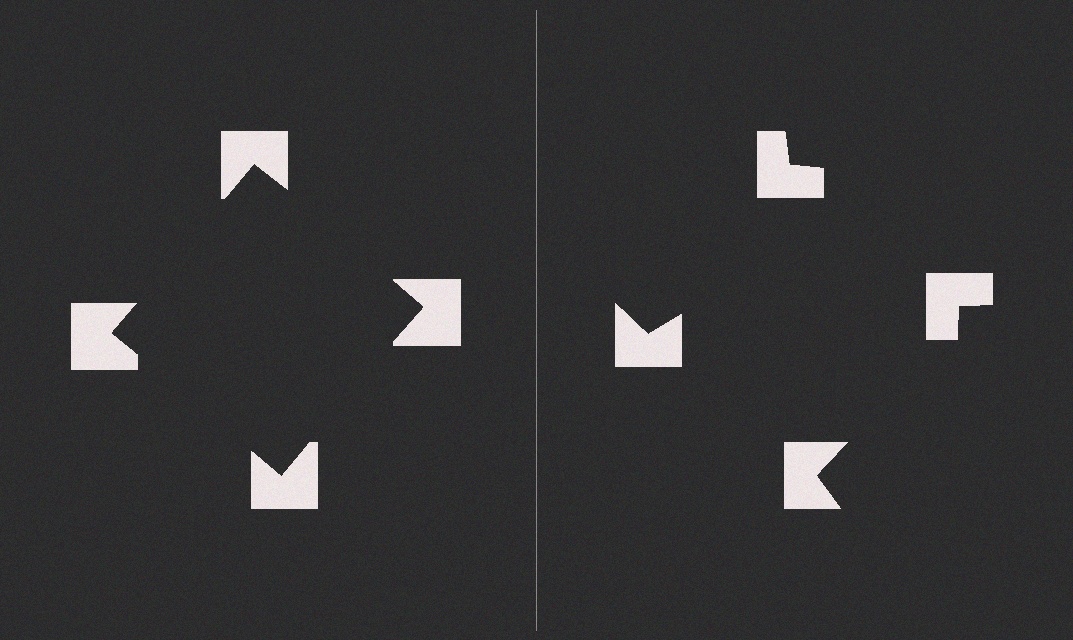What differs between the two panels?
The notched squares are positioned identically on both sides; only the wedge orientations differ. On the left they align to a square; on the right they are misaligned.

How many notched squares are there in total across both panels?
8 — 4 on each side.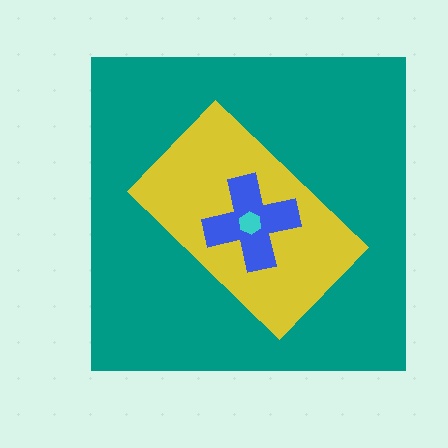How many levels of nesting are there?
4.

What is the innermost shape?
The cyan hexagon.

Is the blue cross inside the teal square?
Yes.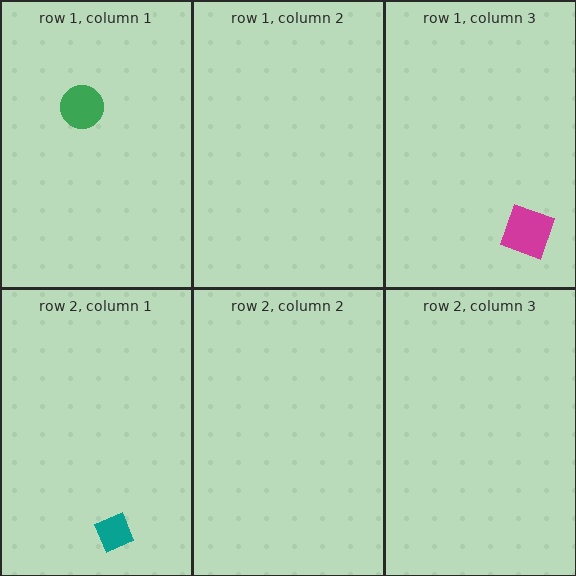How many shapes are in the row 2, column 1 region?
1.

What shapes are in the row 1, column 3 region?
The magenta square.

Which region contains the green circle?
The row 1, column 1 region.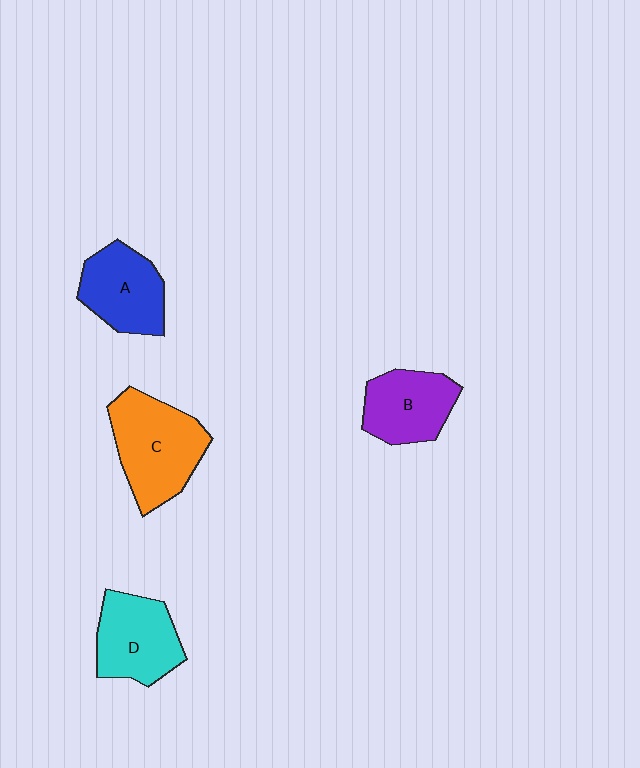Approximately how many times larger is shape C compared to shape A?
Approximately 1.3 times.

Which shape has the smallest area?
Shape B (purple).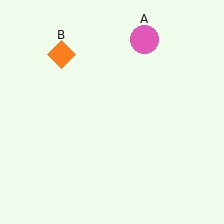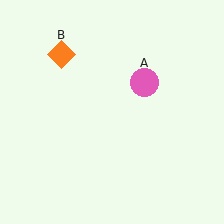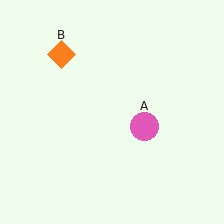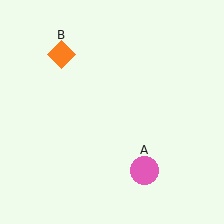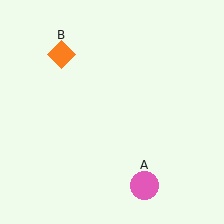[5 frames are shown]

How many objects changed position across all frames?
1 object changed position: pink circle (object A).